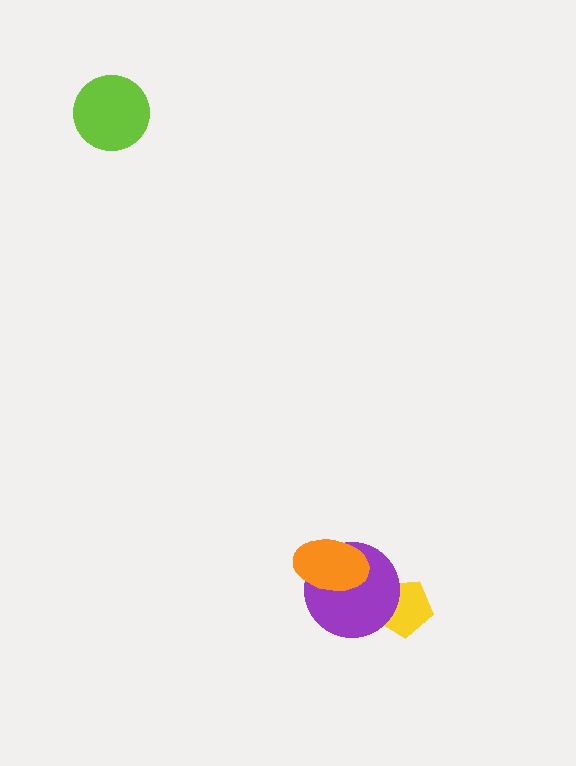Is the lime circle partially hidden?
No, no other shape covers it.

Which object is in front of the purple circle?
The orange ellipse is in front of the purple circle.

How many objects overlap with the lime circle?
0 objects overlap with the lime circle.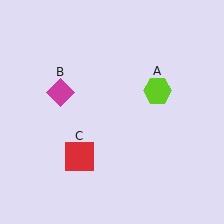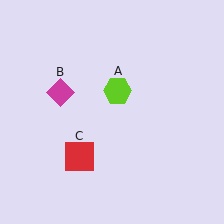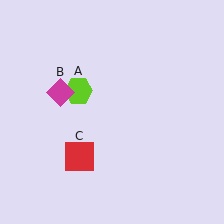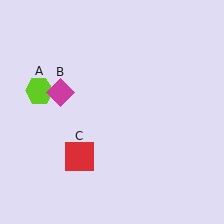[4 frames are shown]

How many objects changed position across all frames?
1 object changed position: lime hexagon (object A).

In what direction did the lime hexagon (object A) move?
The lime hexagon (object A) moved left.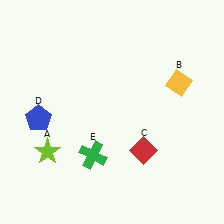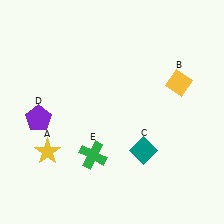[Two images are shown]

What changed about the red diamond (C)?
In Image 1, C is red. In Image 2, it changed to teal.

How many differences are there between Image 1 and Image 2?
There are 3 differences between the two images.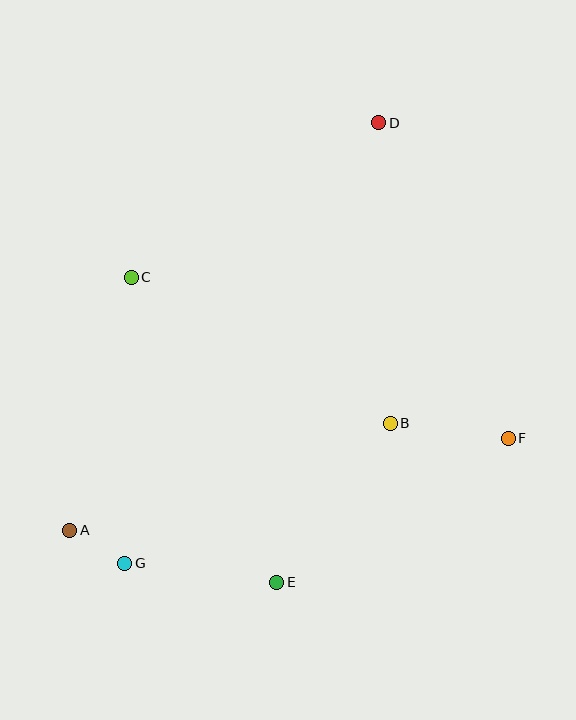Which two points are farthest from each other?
Points A and D are farthest from each other.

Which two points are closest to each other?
Points A and G are closest to each other.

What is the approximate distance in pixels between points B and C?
The distance between B and C is approximately 297 pixels.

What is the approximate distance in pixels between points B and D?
The distance between B and D is approximately 301 pixels.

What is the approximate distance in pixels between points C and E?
The distance between C and E is approximately 338 pixels.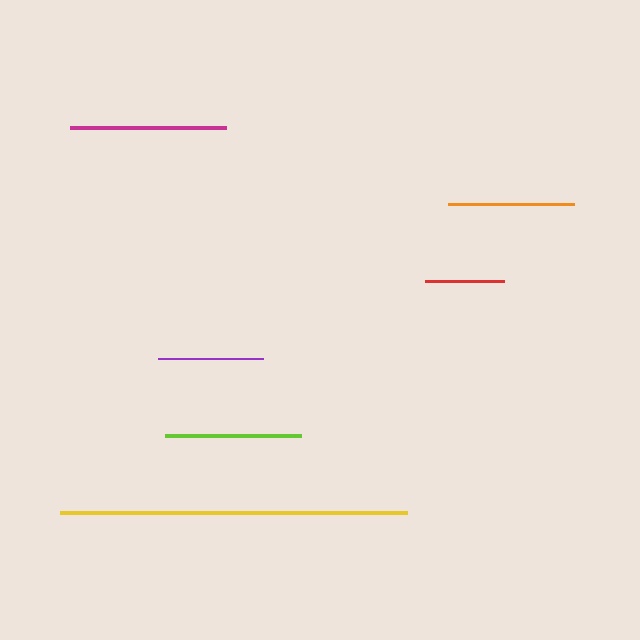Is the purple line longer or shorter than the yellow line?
The yellow line is longer than the purple line.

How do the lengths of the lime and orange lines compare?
The lime and orange lines are approximately the same length.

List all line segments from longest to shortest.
From longest to shortest: yellow, magenta, lime, orange, purple, red.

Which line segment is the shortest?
The red line is the shortest at approximately 79 pixels.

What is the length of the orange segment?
The orange segment is approximately 127 pixels long.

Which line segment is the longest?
The yellow line is the longest at approximately 347 pixels.